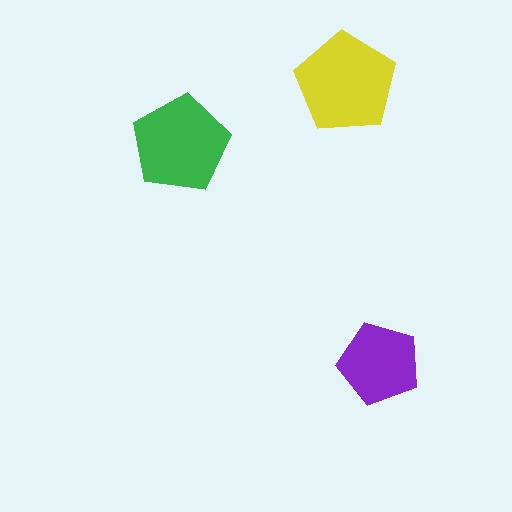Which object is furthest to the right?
The purple pentagon is rightmost.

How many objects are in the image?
There are 3 objects in the image.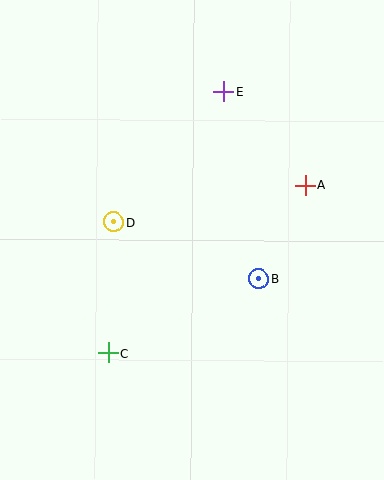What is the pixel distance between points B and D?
The distance between B and D is 155 pixels.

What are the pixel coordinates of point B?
Point B is at (259, 279).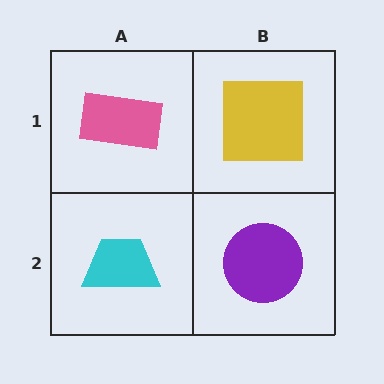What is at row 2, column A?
A cyan trapezoid.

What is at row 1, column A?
A pink rectangle.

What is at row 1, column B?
A yellow square.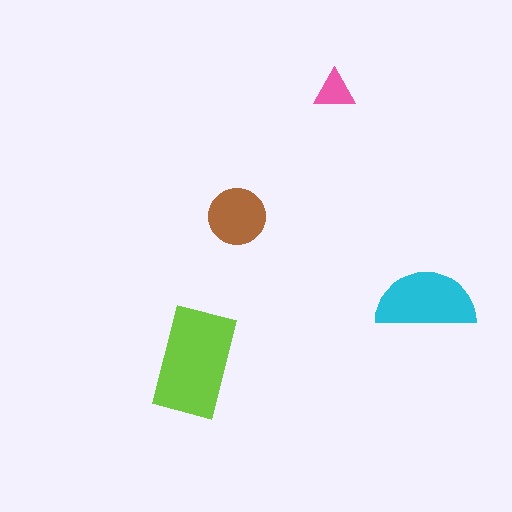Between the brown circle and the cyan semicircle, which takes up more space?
The cyan semicircle.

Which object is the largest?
The lime rectangle.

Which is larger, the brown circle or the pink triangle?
The brown circle.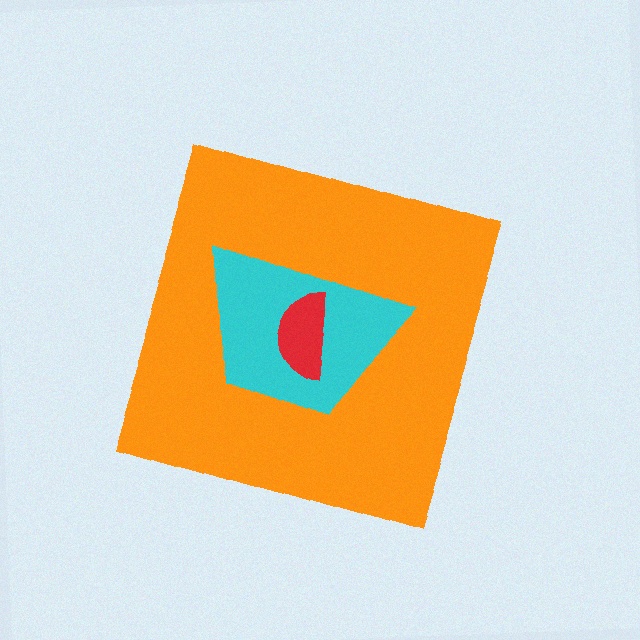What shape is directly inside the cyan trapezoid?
The red semicircle.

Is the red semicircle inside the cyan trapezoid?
Yes.